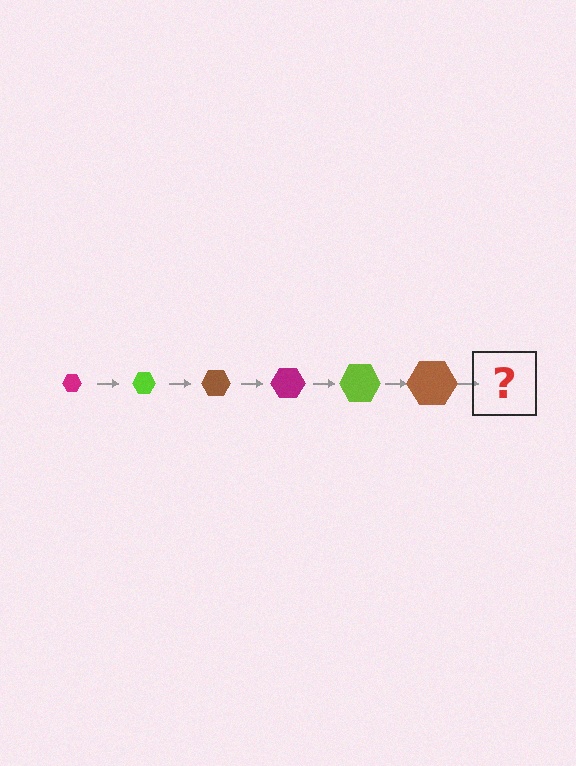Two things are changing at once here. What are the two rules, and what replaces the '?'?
The two rules are that the hexagon grows larger each step and the color cycles through magenta, lime, and brown. The '?' should be a magenta hexagon, larger than the previous one.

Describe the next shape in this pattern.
It should be a magenta hexagon, larger than the previous one.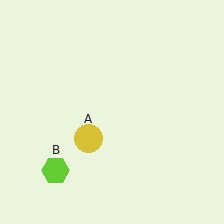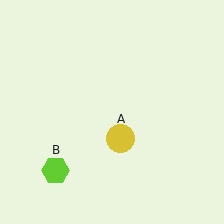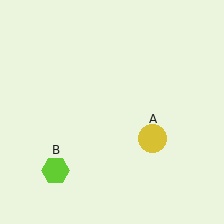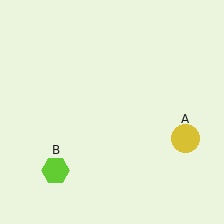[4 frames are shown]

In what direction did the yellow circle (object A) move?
The yellow circle (object A) moved right.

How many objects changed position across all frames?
1 object changed position: yellow circle (object A).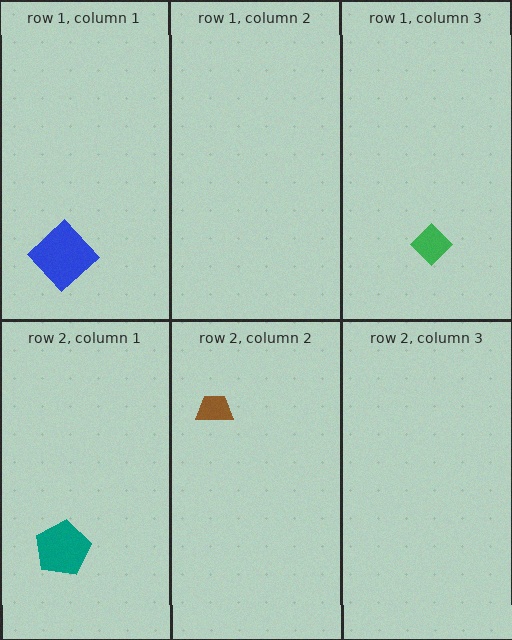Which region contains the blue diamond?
The row 1, column 1 region.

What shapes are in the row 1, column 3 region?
The green diamond.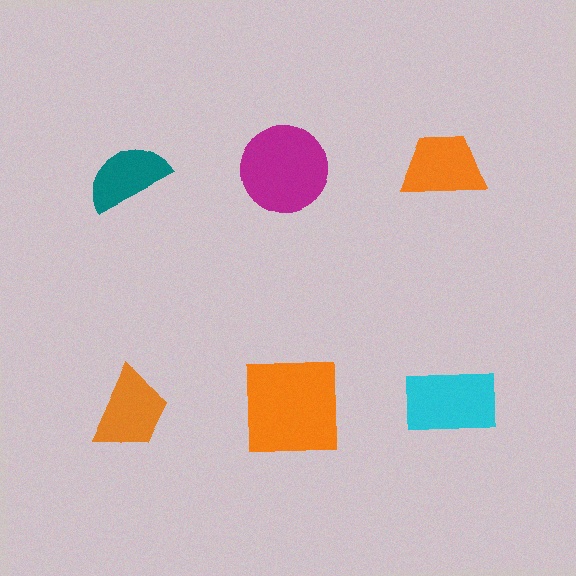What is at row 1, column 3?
An orange trapezoid.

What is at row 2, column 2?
An orange square.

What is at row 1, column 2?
A magenta circle.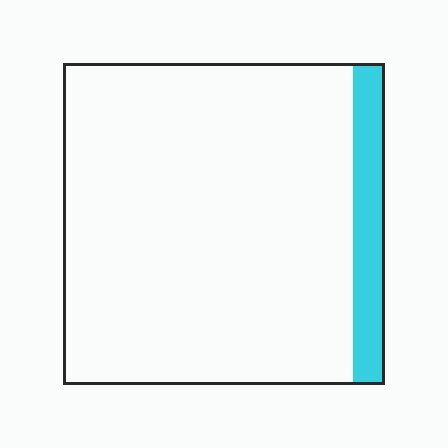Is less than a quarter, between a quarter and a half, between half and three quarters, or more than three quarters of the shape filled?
Less than a quarter.